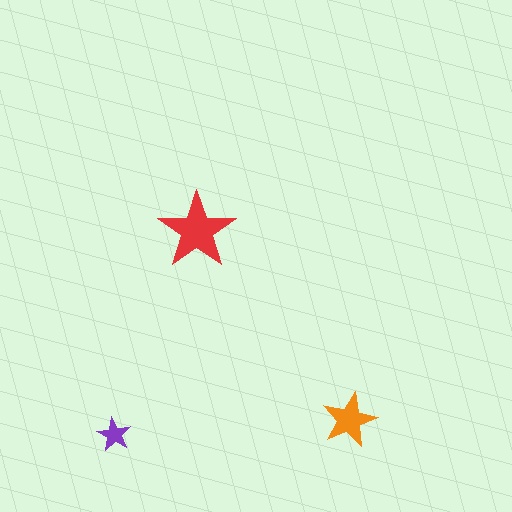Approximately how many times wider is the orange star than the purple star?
About 1.5 times wider.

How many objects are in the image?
There are 3 objects in the image.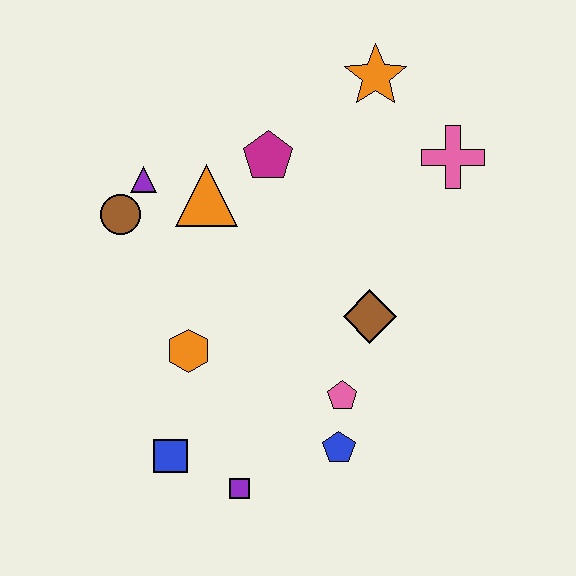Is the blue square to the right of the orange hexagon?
No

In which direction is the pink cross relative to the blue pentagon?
The pink cross is above the blue pentagon.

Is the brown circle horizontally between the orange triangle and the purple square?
No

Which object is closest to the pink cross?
The orange star is closest to the pink cross.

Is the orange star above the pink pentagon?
Yes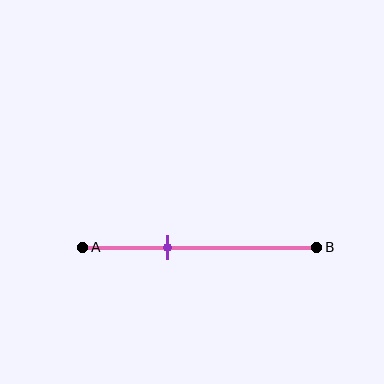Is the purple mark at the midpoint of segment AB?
No, the mark is at about 35% from A, not at the 50% midpoint.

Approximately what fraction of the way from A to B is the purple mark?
The purple mark is approximately 35% of the way from A to B.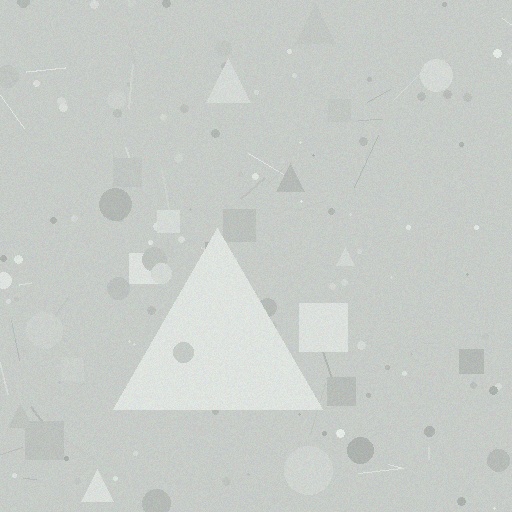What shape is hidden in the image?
A triangle is hidden in the image.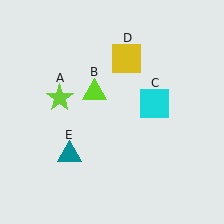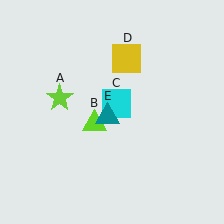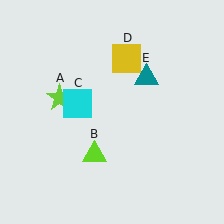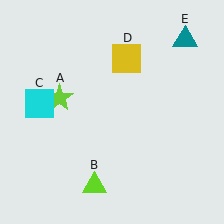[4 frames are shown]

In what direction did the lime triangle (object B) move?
The lime triangle (object B) moved down.